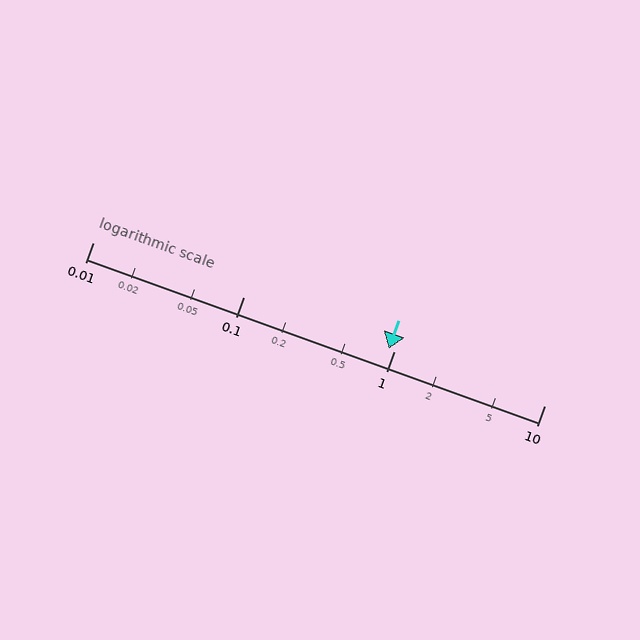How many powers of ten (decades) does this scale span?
The scale spans 3 decades, from 0.01 to 10.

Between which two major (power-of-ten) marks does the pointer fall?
The pointer is between 0.1 and 1.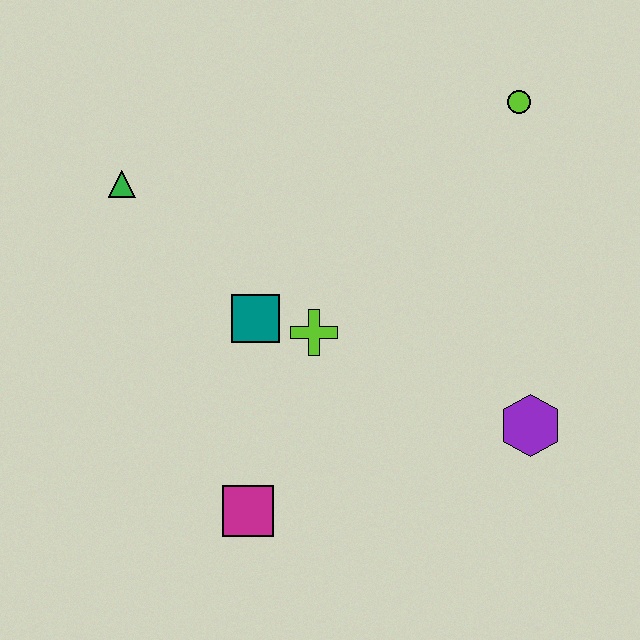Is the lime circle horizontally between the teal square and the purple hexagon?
Yes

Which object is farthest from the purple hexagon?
The green triangle is farthest from the purple hexagon.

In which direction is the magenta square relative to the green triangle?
The magenta square is below the green triangle.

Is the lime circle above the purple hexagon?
Yes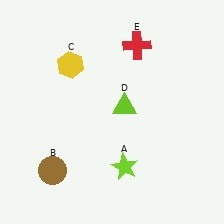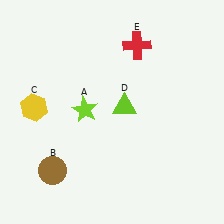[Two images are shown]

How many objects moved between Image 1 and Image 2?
2 objects moved between the two images.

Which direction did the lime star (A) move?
The lime star (A) moved up.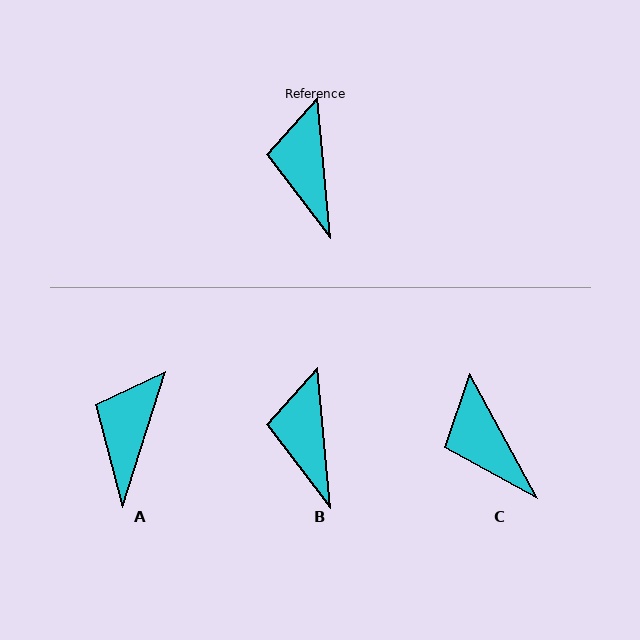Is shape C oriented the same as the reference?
No, it is off by about 23 degrees.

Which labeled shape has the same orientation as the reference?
B.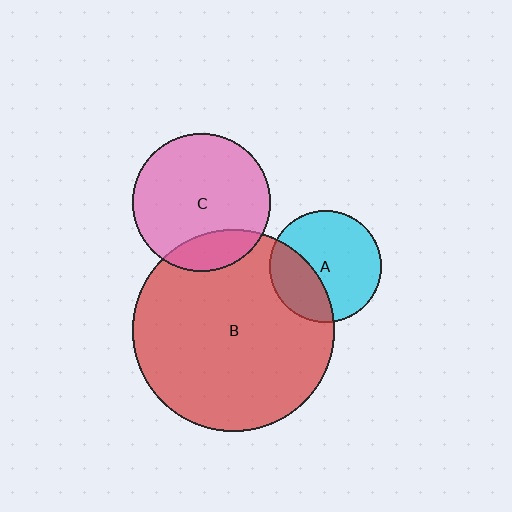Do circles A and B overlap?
Yes.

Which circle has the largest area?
Circle B (red).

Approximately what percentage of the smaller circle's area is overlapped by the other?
Approximately 35%.